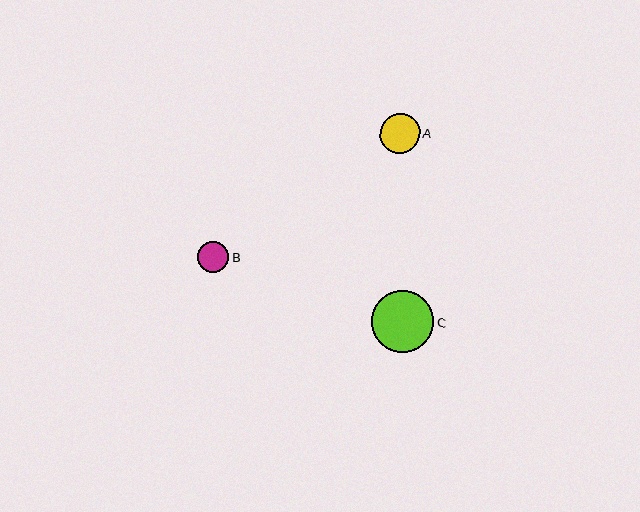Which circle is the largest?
Circle C is the largest with a size of approximately 62 pixels.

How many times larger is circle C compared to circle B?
Circle C is approximately 2.0 times the size of circle B.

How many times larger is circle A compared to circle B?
Circle A is approximately 1.3 times the size of circle B.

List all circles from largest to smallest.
From largest to smallest: C, A, B.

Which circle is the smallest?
Circle B is the smallest with a size of approximately 31 pixels.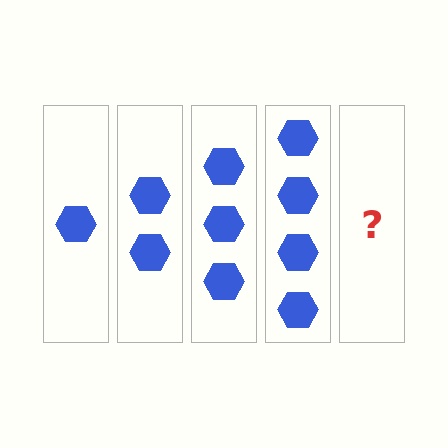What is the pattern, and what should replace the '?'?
The pattern is that each step adds one more hexagon. The '?' should be 5 hexagons.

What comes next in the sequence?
The next element should be 5 hexagons.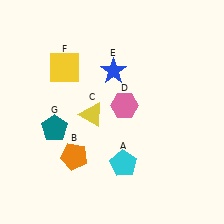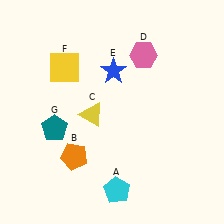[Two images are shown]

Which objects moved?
The objects that moved are: the cyan pentagon (A), the pink hexagon (D).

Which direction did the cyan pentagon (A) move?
The cyan pentagon (A) moved down.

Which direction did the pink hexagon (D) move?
The pink hexagon (D) moved up.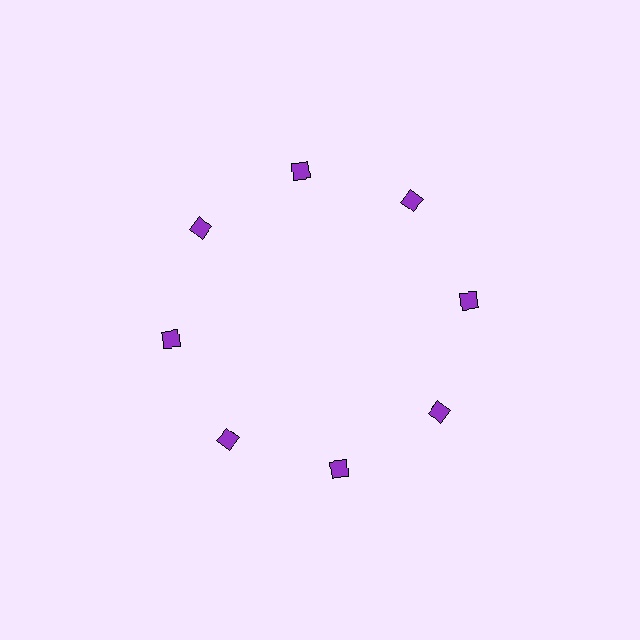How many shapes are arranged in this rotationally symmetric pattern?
There are 8 shapes, arranged in 8 groups of 1.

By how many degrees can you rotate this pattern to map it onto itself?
The pattern maps onto itself every 45 degrees of rotation.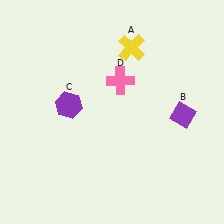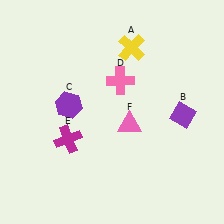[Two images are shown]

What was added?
A magenta cross (E), a pink triangle (F) were added in Image 2.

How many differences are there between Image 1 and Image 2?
There are 2 differences between the two images.